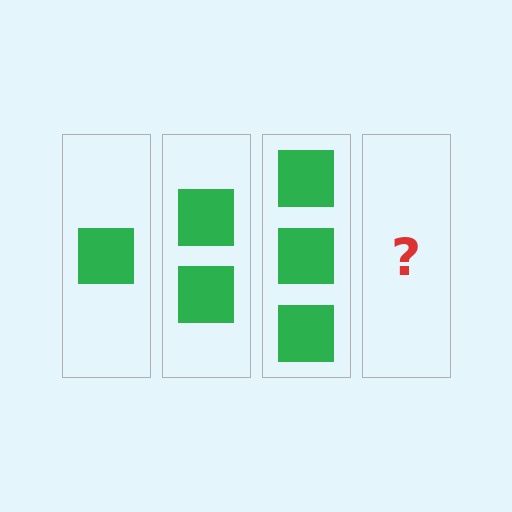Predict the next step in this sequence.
The next step is 4 squares.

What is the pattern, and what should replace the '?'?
The pattern is that each step adds one more square. The '?' should be 4 squares.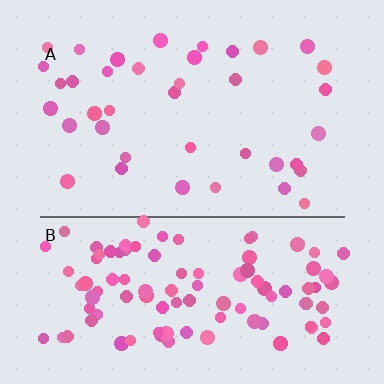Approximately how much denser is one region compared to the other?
Approximately 2.9× — region B over region A.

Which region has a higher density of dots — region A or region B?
B (the bottom).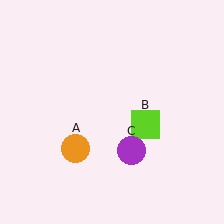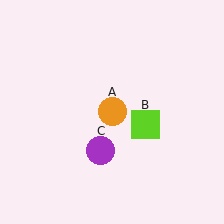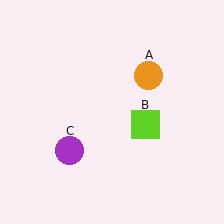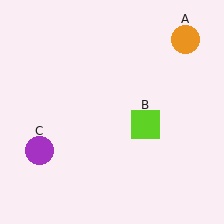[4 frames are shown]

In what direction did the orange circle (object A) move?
The orange circle (object A) moved up and to the right.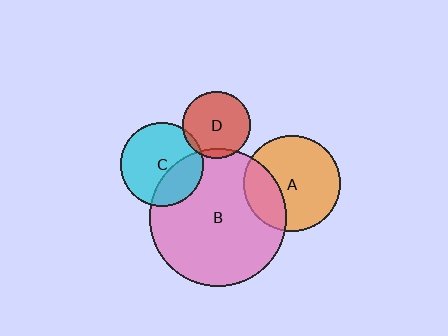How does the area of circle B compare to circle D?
Approximately 4.1 times.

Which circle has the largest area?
Circle B (pink).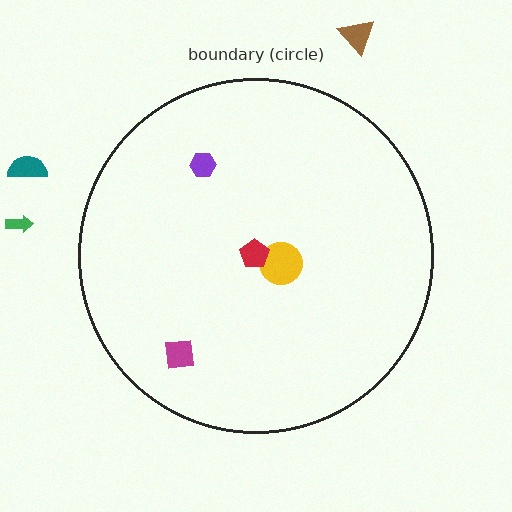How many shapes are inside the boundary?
4 inside, 3 outside.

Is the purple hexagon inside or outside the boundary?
Inside.